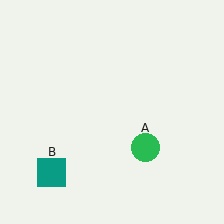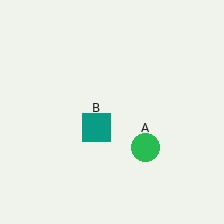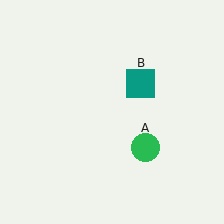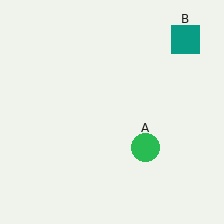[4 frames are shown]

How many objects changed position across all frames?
1 object changed position: teal square (object B).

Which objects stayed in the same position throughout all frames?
Green circle (object A) remained stationary.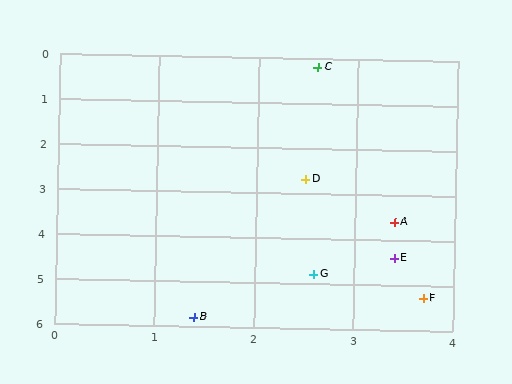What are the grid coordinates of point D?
Point D is at approximately (2.5, 2.7).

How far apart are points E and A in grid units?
Points E and A are about 0.8 grid units apart.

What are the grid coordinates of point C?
Point C is at approximately (2.6, 0.2).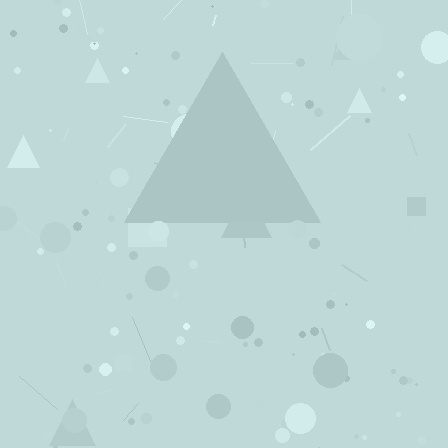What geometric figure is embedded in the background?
A triangle is embedded in the background.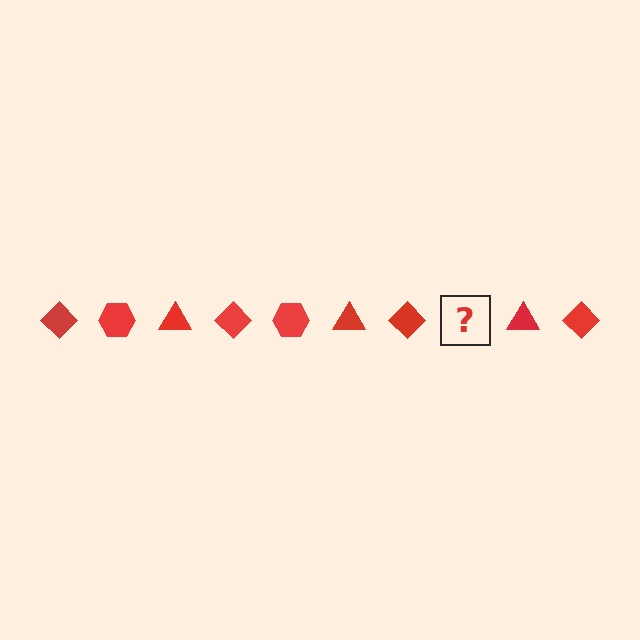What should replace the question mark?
The question mark should be replaced with a red hexagon.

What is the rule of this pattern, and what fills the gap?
The rule is that the pattern cycles through diamond, hexagon, triangle shapes in red. The gap should be filled with a red hexagon.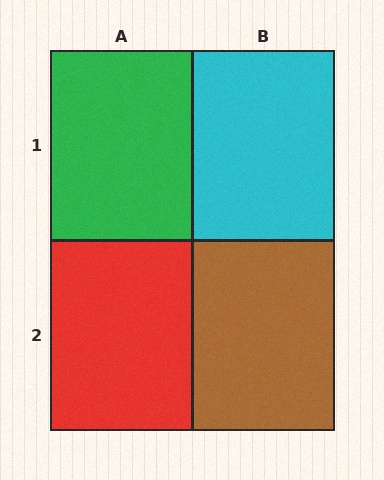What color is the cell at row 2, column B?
Brown.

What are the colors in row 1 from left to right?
Green, cyan.